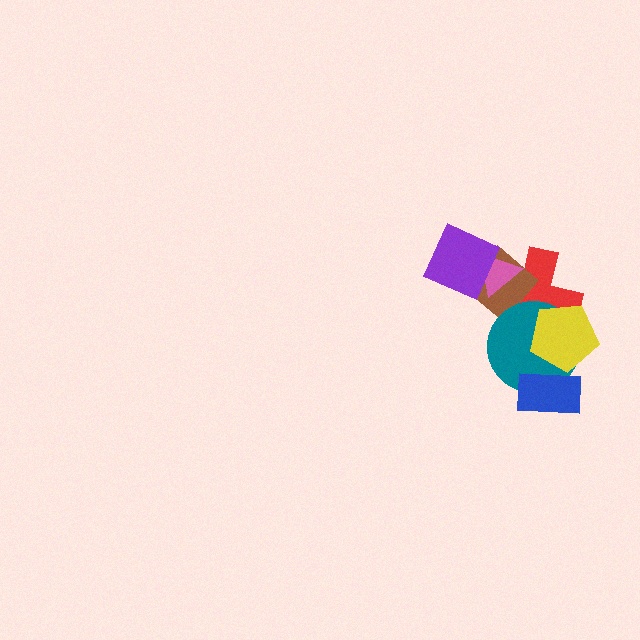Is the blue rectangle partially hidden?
Yes, it is partially covered by another shape.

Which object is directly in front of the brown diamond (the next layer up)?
The teal circle is directly in front of the brown diamond.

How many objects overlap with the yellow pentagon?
3 objects overlap with the yellow pentagon.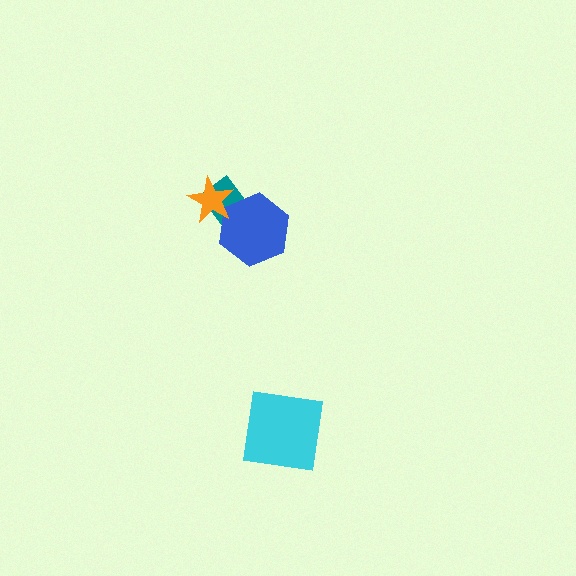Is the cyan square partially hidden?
No, no other shape covers it.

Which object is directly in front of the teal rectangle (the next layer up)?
The blue hexagon is directly in front of the teal rectangle.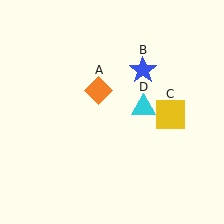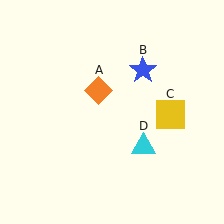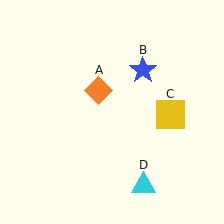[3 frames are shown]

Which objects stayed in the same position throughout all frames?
Orange diamond (object A) and blue star (object B) and yellow square (object C) remained stationary.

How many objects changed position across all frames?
1 object changed position: cyan triangle (object D).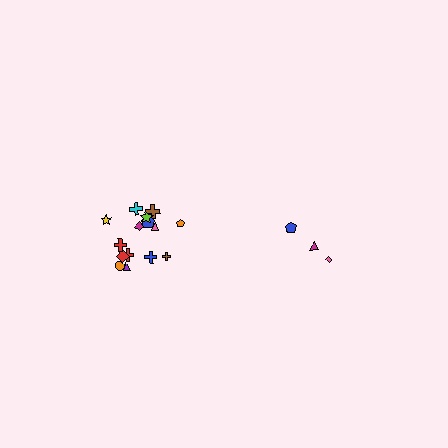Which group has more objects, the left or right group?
The left group.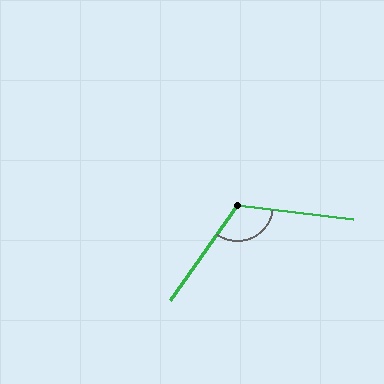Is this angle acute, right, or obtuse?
It is obtuse.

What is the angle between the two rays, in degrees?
Approximately 118 degrees.